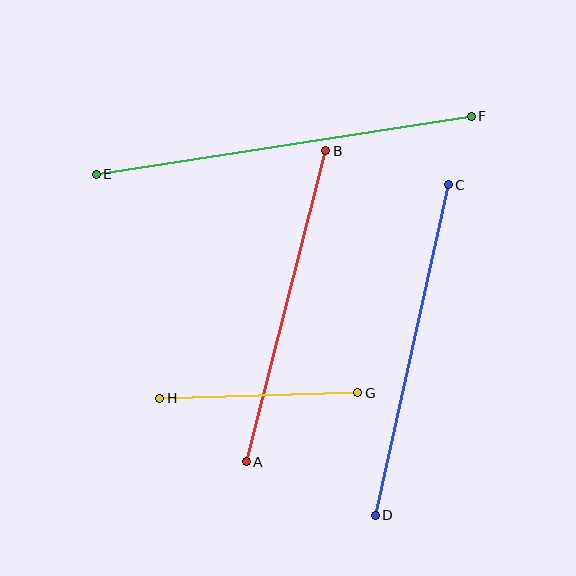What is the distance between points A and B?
The distance is approximately 321 pixels.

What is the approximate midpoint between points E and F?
The midpoint is at approximately (284, 145) pixels.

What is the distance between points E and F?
The distance is approximately 380 pixels.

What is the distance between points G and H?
The distance is approximately 198 pixels.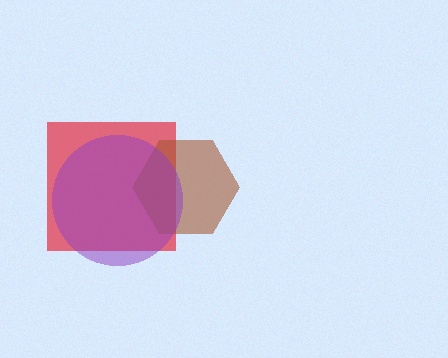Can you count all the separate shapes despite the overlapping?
Yes, there are 3 separate shapes.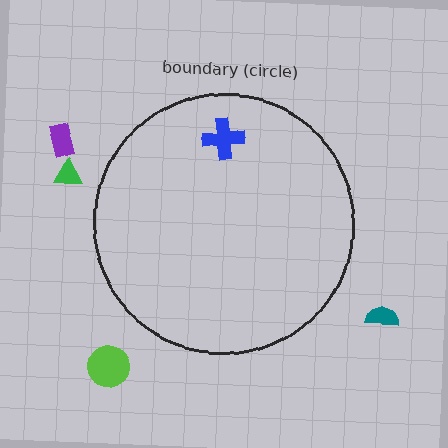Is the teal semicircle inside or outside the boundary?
Outside.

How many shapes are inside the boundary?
1 inside, 4 outside.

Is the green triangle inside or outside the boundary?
Outside.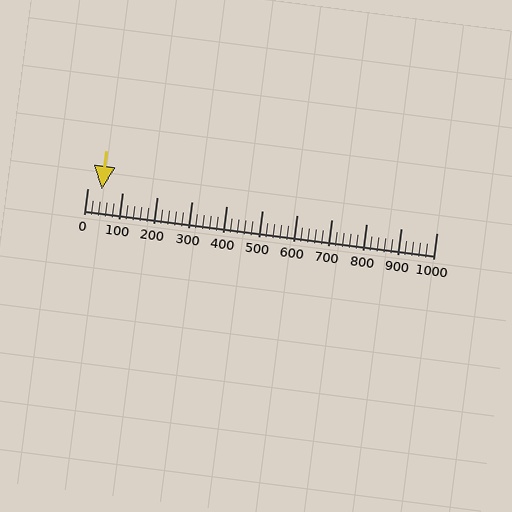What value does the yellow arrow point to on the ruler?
The yellow arrow points to approximately 40.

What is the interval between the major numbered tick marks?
The major tick marks are spaced 100 units apart.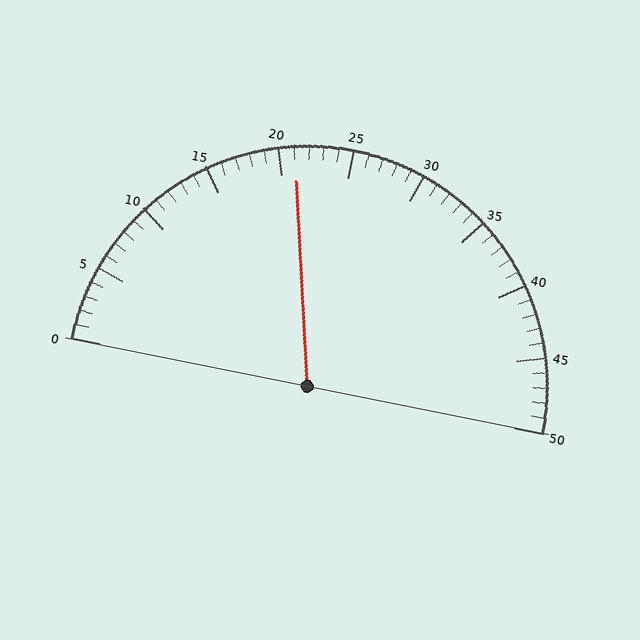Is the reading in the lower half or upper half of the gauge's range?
The reading is in the lower half of the range (0 to 50).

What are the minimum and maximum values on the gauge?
The gauge ranges from 0 to 50.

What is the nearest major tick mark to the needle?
The nearest major tick mark is 20.